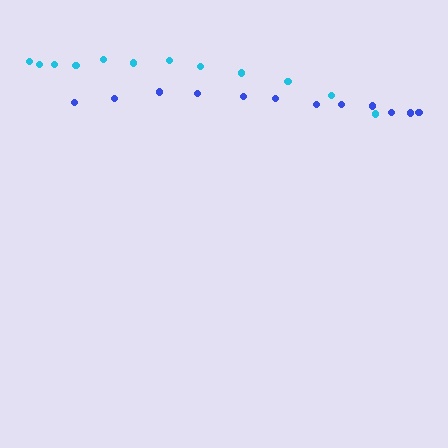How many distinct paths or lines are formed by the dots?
There are 2 distinct paths.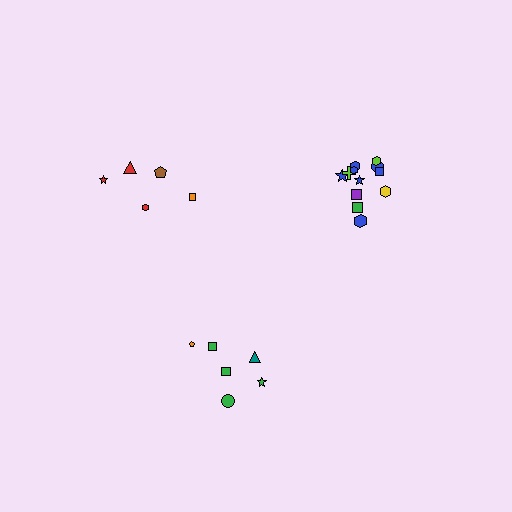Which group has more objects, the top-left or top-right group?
The top-right group.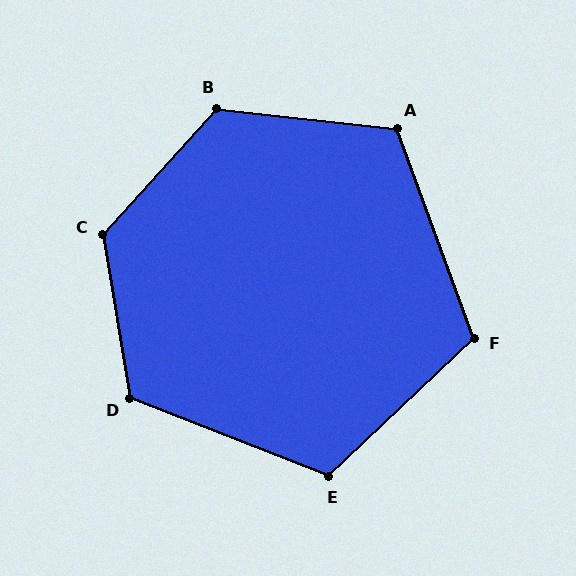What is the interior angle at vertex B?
Approximately 126 degrees (obtuse).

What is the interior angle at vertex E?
Approximately 115 degrees (obtuse).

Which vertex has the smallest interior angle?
F, at approximately 113 degrees.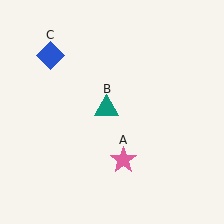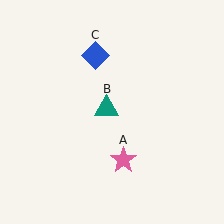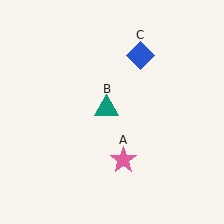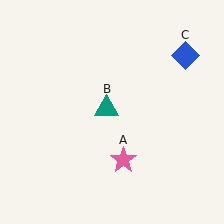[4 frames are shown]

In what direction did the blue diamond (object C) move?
The blue diamond (object C) moved right.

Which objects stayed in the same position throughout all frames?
Pink star (object A) and teal triangle (object B) remained stationary.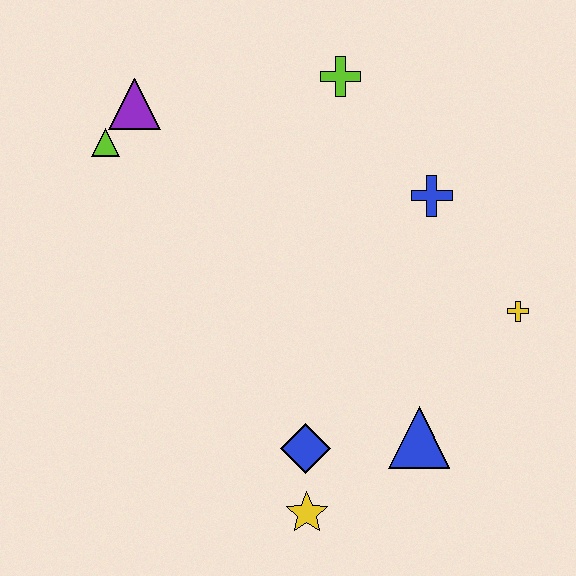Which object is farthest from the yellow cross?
The lime triangle is farthest from the yellow cross.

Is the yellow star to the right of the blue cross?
No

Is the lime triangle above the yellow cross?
Yes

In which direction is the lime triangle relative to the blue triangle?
The lime triangle is to the left of the blue triangle.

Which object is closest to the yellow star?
The blue diamond is closest to the yellow star.